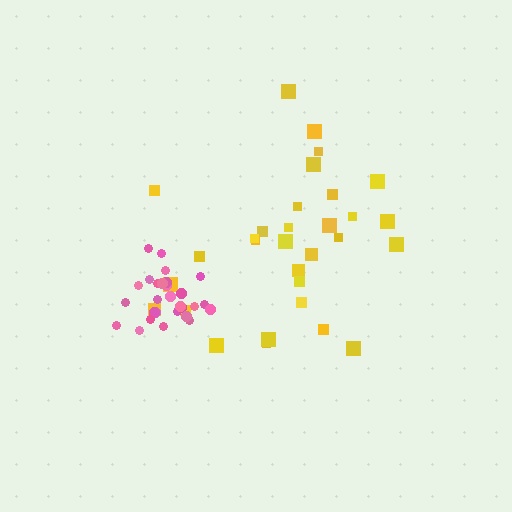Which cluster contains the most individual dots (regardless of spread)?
Yellow (31).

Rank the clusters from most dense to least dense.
pink, yellow.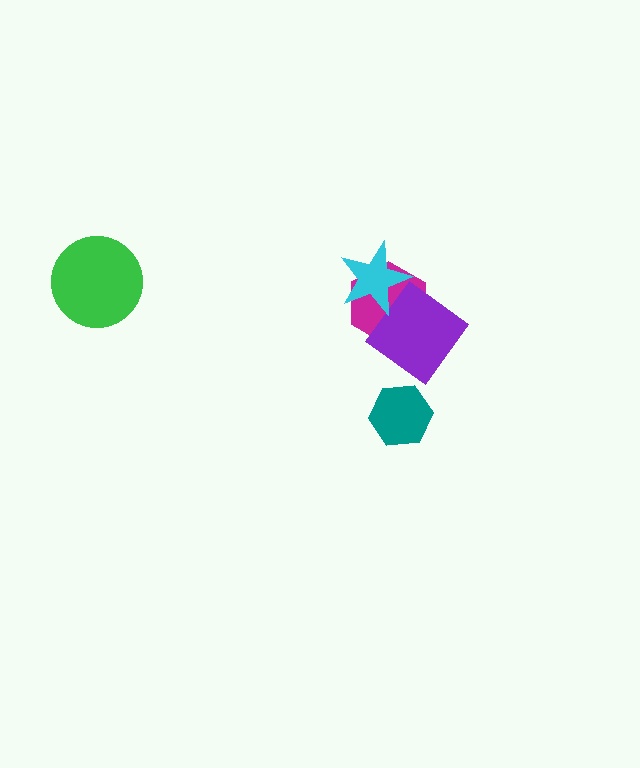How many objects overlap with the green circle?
0 objects overlap with the green circle.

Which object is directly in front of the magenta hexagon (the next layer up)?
The purple diamond is directly in front of the magenta hexagon.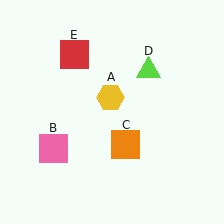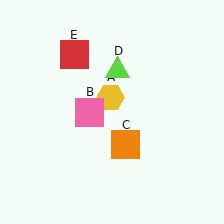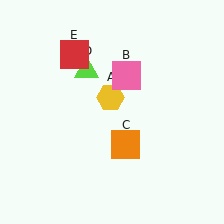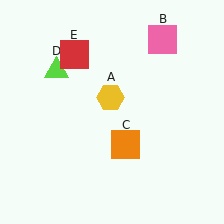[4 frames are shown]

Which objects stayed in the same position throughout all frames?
Yellow hexagon (object A) and orange square (object C) and red square (object E) remained stationary.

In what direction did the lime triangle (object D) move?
The lime triangle (object D) moved left.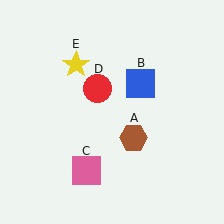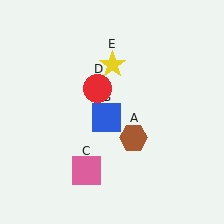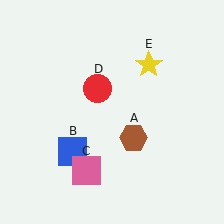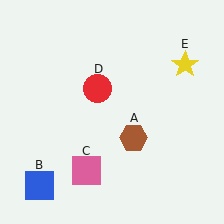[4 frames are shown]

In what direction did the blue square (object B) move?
The blue square (object B) moved down and to the left.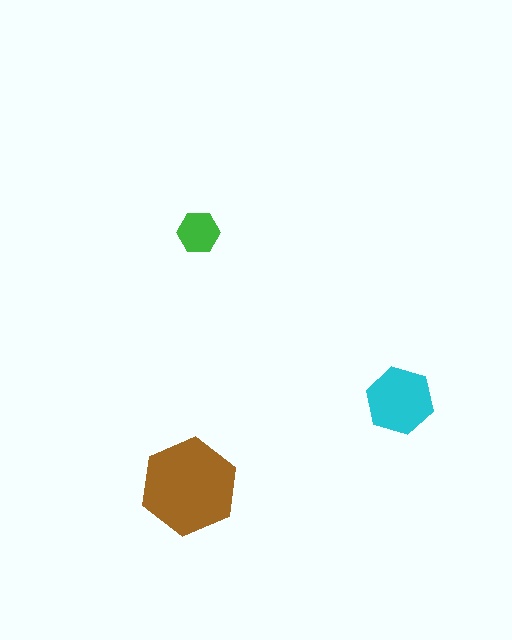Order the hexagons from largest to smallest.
the brown one, the cyan one, the green one.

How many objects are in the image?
There are 3 objects in the image.